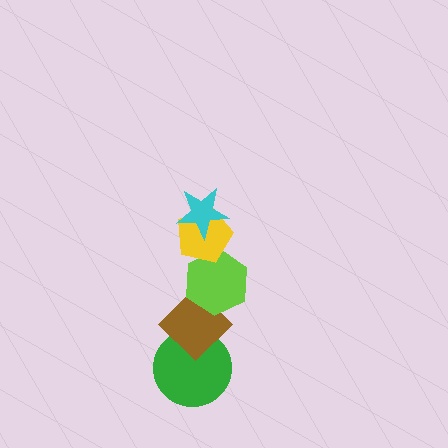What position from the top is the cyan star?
The cyan star is 1st from the top.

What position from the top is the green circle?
The green circle is 5th from the top.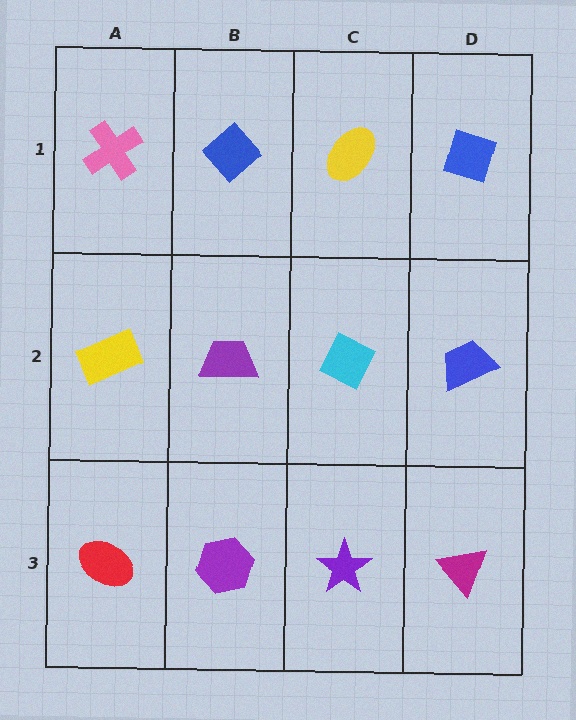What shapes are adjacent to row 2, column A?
A pink cross (row 1, column A), a red ellipse (row 3, column A), a purple trapezoid (row 2, column B).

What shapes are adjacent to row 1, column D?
A blue trapezoid (row 2, column D), a yellow ellipse (row 1, column C).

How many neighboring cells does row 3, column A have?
2.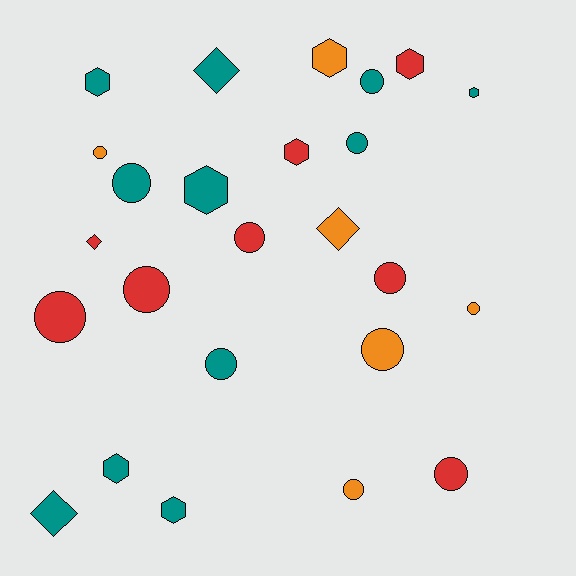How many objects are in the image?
There are 25 objects.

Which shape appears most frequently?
Circle, with 13 objects.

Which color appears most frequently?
Teal, with 11 objects.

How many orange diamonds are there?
There is 1 orange diamond.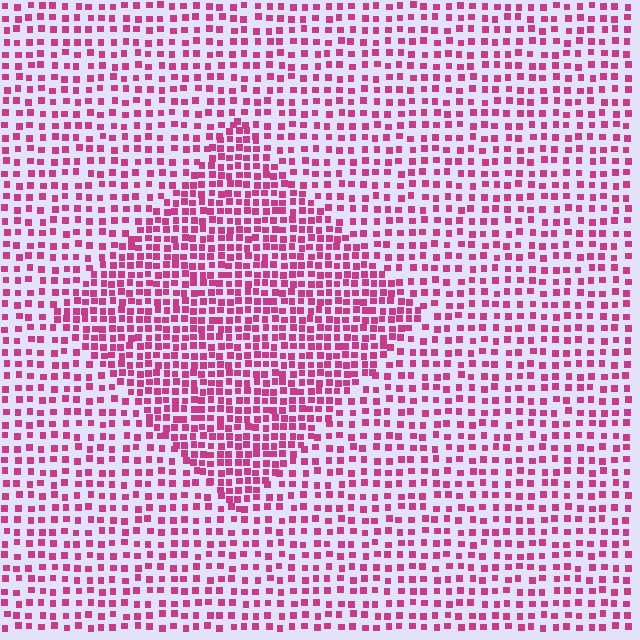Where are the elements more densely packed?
The elements are more densely packed inside the diamond boundary.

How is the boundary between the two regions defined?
The boundary is defined by a change in element density (approximately 1.8x ratio). All elements are the same color, size, and shape.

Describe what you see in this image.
The image contains small magenta elements arranged at two different densities. A diamond-shaped region is visible where the elements are more densely packed than the surrounding area.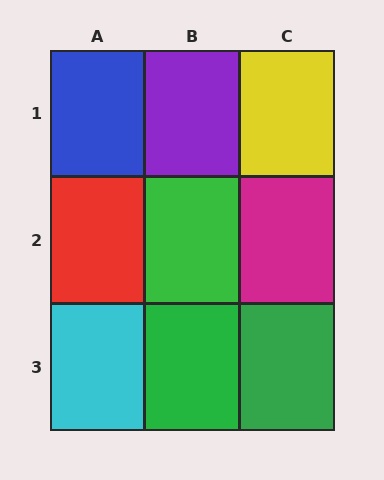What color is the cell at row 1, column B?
Purple.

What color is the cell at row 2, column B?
Green.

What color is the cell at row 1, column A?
Blue.